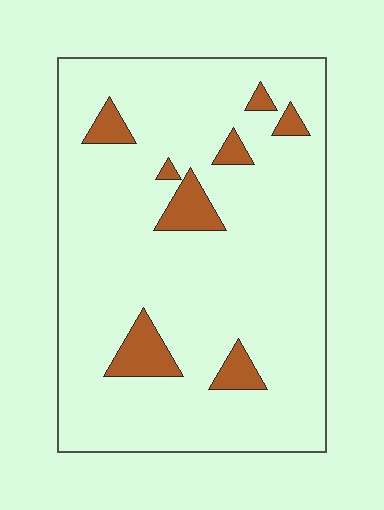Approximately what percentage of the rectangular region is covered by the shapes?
Approximately 10%.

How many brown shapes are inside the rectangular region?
8.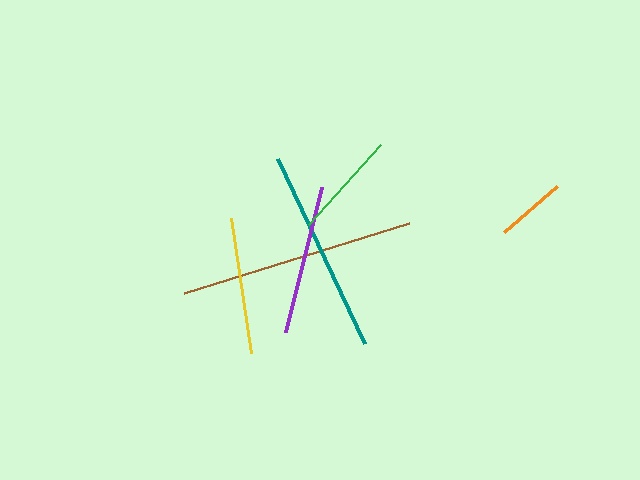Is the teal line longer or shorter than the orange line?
The teal line is longer than the orange line.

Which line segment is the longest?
The brown line is the longest at approximately 236 pixels.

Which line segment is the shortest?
The orange line is the shortest at approximately 70 pixels.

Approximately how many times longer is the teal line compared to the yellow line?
The teal line is approximately 1.5 times the length of the yellow line.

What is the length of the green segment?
The green segment is approximately 108 pixels long.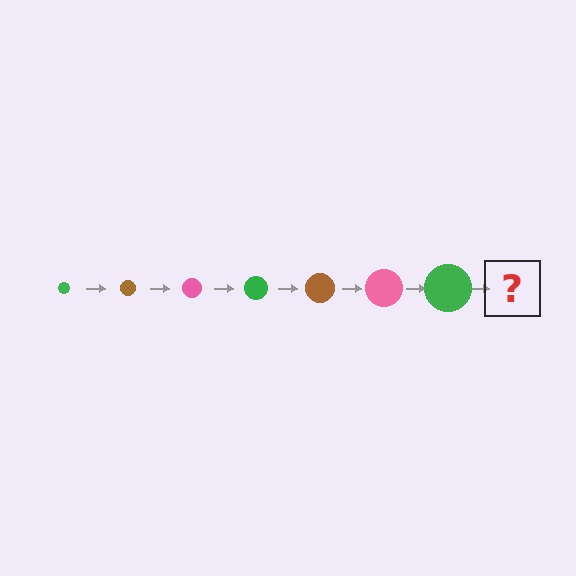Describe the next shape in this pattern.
It should be a brown circle, larger than the previous one.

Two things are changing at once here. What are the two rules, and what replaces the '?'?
The two rules are that the circle grows larger each step and the color cycles through green, brown, and pink. The '?' should be a brown circle, larger than the previous one.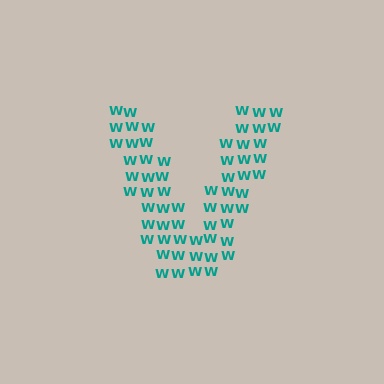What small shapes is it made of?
It is made of small letter W's.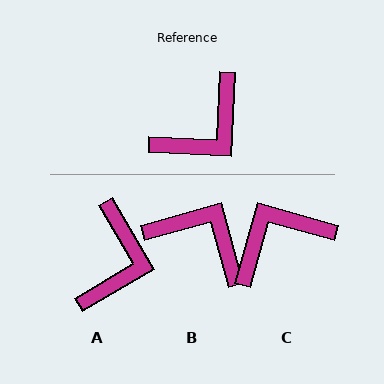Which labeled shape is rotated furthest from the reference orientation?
C, about 167 degrees away.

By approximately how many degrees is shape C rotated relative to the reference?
Approximately 167 degrees counter-clockwise.